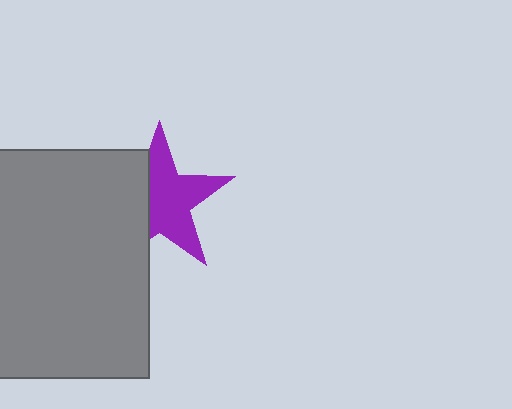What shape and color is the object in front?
The object in front is a gray rectangle.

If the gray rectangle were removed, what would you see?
You would see the complete purple star.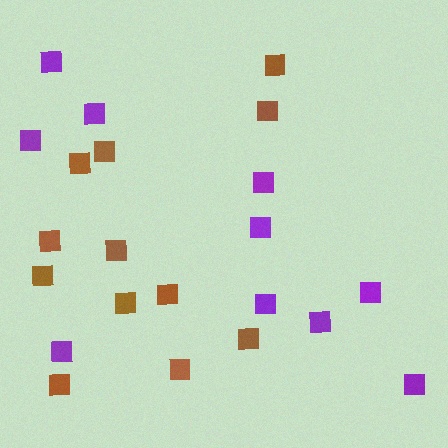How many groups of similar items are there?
There are 2 groups: one group of purple squares (10) and one group of brown squares (12).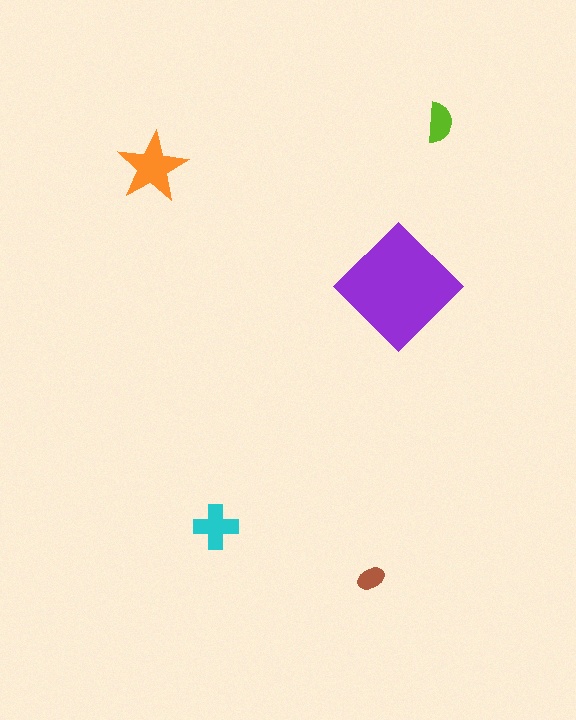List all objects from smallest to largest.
The brown ellipse, the lime semicircle, the cyan cross, the orange star, the purple diamond.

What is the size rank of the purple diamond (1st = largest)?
1st.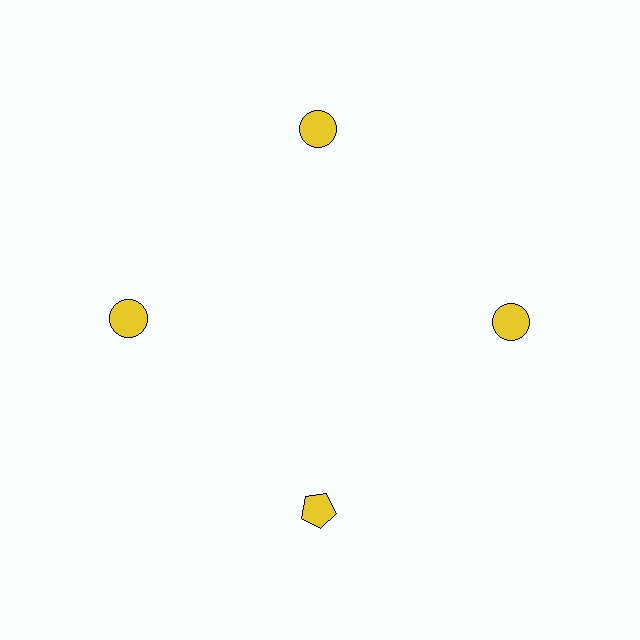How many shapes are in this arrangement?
There are 4 shapes arranged in a ring pattern.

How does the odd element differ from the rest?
It has a different shape: pentagon instead of circle.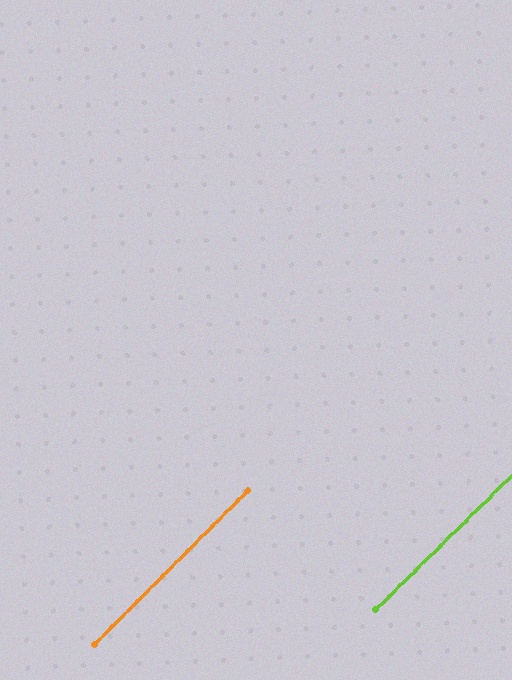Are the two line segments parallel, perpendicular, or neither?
Parallel — their directions differ by only 0.7°.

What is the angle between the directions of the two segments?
Approximately 1 degree.